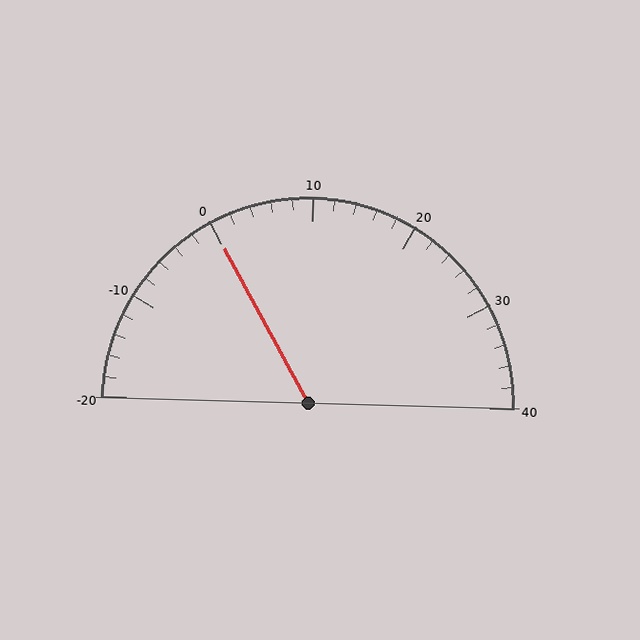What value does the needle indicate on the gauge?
The needle indicates approximately 0.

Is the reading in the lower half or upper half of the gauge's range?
The reading is in the lower half of the range (-20 to 40).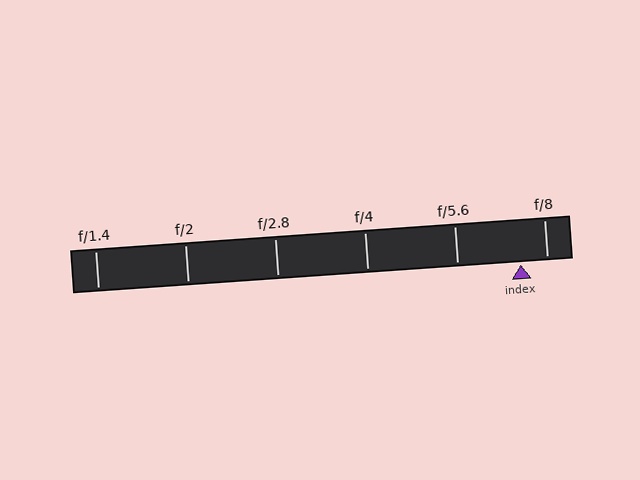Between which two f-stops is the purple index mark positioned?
The index mark is between f/5.6 and f/8.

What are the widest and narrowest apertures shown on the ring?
The widest aperture shown is f/1.4 and the narrowest is f/8.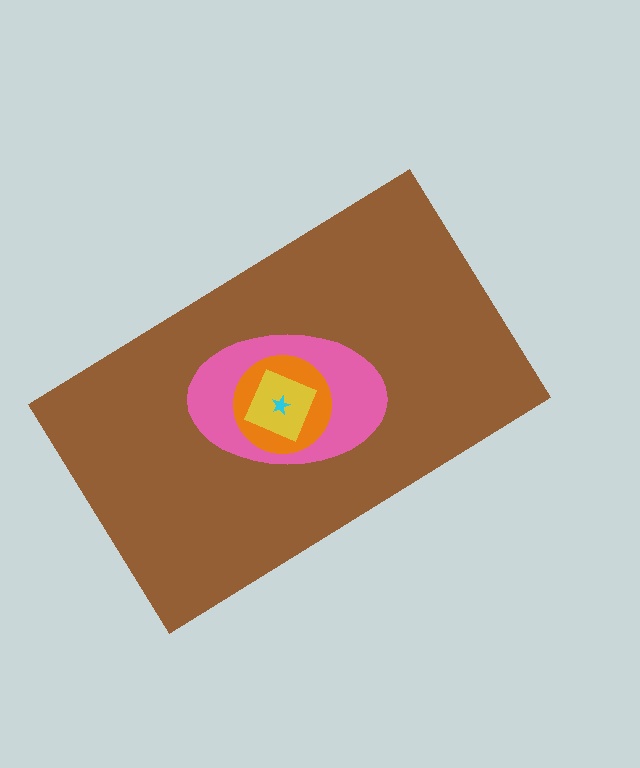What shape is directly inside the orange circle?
The yellow diamond.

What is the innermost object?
The cyan star.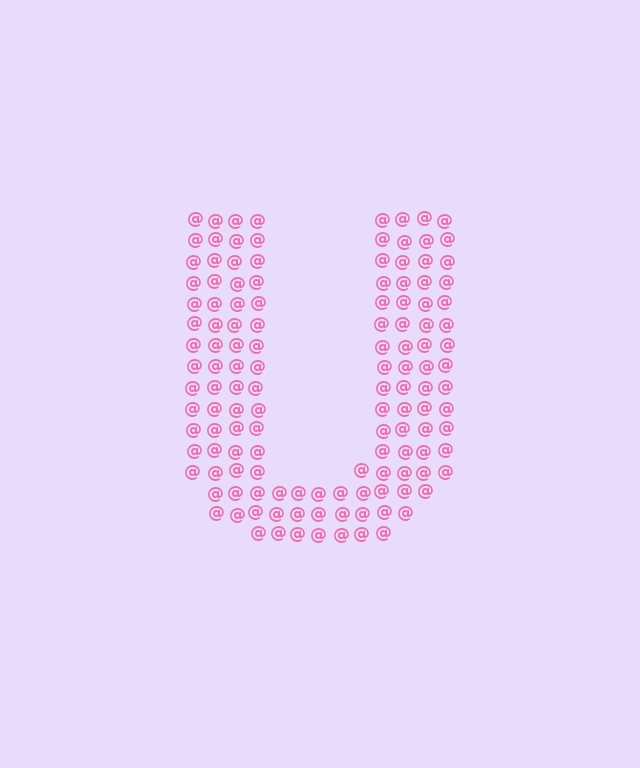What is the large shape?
The large shape is the letter U.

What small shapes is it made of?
It is made of small at signs.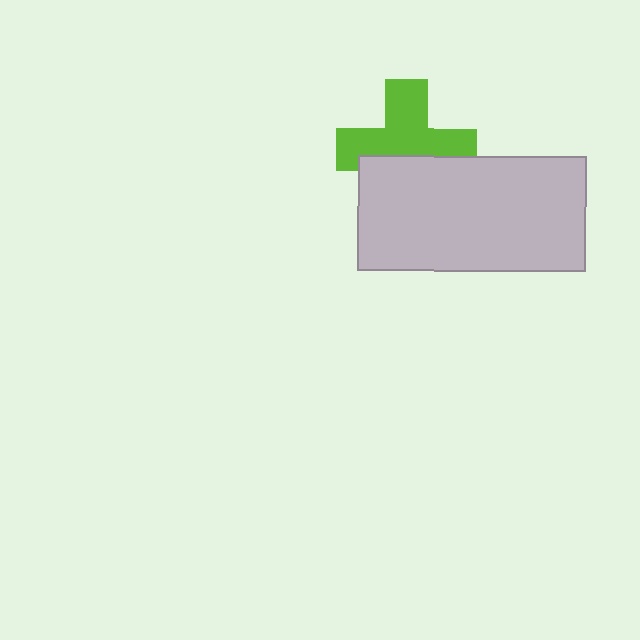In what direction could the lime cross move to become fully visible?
The lime cross could move up. That would shift it out from behind the light gray rectangle entirely.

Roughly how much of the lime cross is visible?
About half of it is visible (roughly 61%).